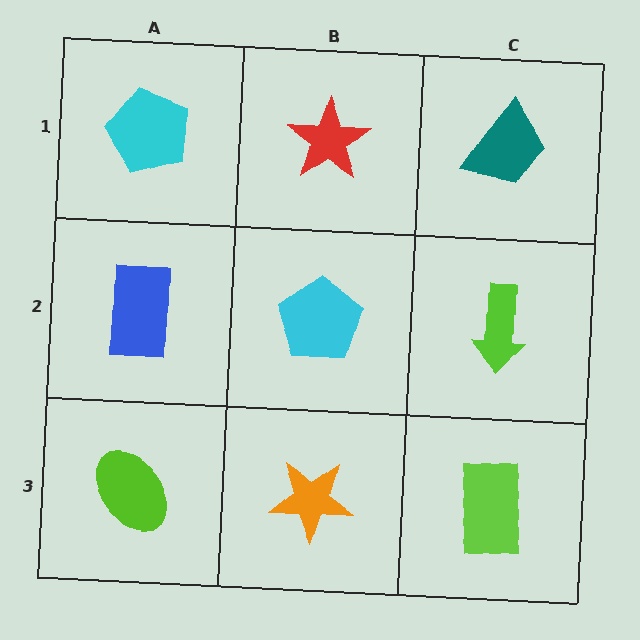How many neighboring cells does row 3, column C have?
2.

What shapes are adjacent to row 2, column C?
A teal trapezoid (row 1, column C), a lime rectangle (row 3, column C), a cyan pentagon (row 2, column B).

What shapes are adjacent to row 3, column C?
A lime arrow (row 2, column C), an orange star (row 3, column B).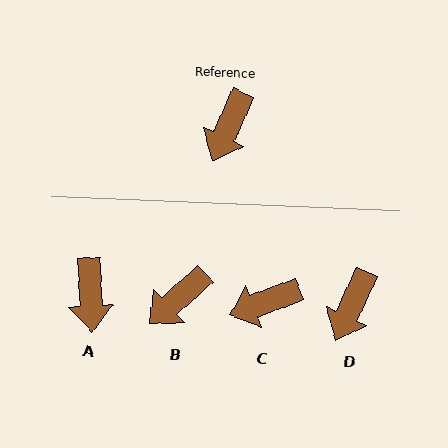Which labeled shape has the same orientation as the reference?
D.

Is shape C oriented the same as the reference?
No, it is off by about 45 degrees.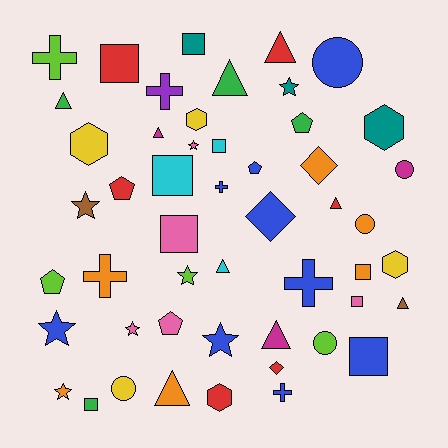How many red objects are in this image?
There are 6 red objects.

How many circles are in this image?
There are 5 circles.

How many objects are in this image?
There are 50 objects.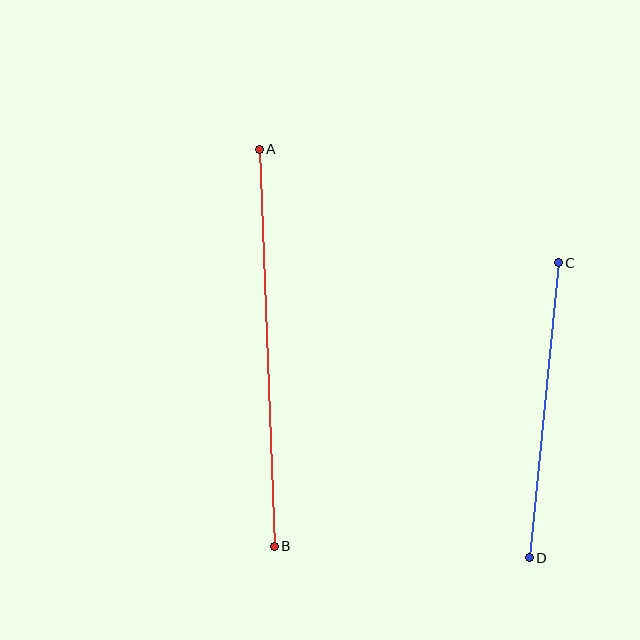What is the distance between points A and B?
The distance is approximately 397 pixels.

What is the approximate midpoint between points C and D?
The midpoint is at approximately (544, 410) pixels.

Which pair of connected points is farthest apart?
Points A and B are farthest apart.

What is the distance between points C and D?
The distance is approximately 297 pixels.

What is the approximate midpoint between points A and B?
The midpoint is at approximately (267, 348) pixels.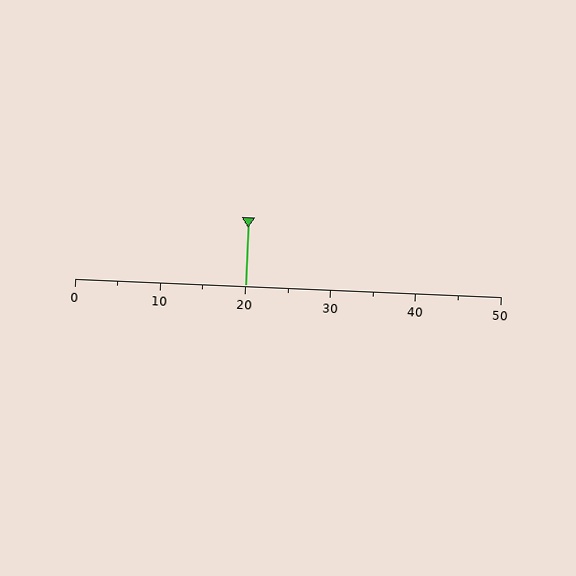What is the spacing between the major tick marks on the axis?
The major ticks are spaced 10 apart.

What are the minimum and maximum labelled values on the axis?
The axis runs from 0 to 50.